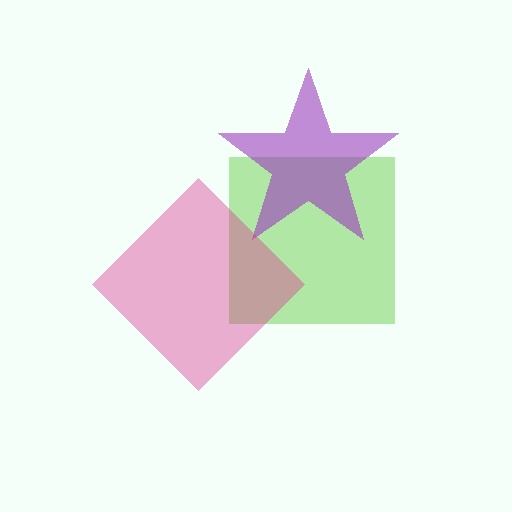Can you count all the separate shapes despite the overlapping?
Yes, there are 3 separate shapes.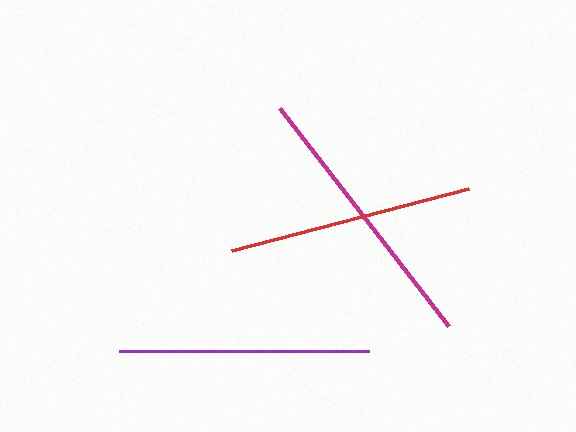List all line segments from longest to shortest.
From longest to shortest: magenta, purple, red.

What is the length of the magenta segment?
The magenta segment is approximately 275 pixels long.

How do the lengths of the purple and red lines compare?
The purple and red lines are approximately the same length.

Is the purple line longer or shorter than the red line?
The purple line is longer than the red line.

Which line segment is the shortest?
The red line is the shortest at approximately 244 pixels.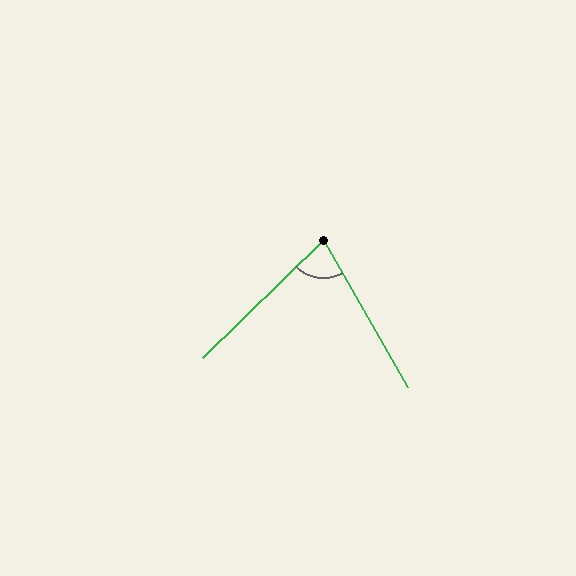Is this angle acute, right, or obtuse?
It is acute.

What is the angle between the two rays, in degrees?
Approximately 75 degrees.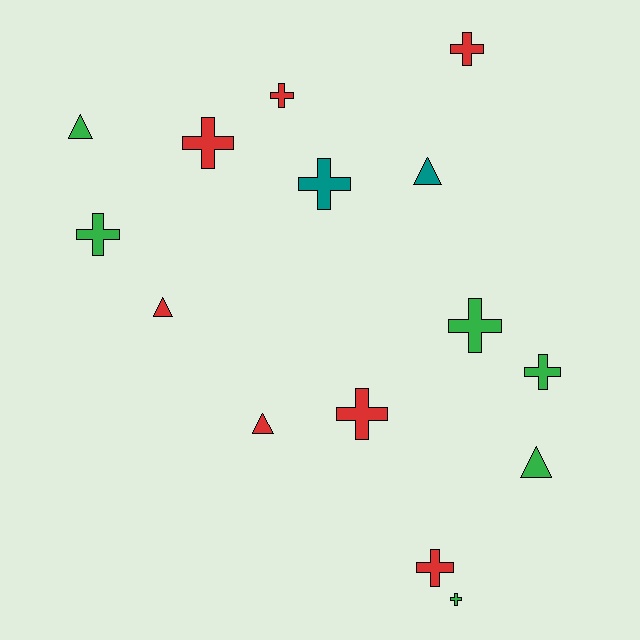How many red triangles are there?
There are 2 red triangles.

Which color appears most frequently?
Red, with 7 objects.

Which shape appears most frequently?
Cross, with 10 objects.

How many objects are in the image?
There are 15 objects.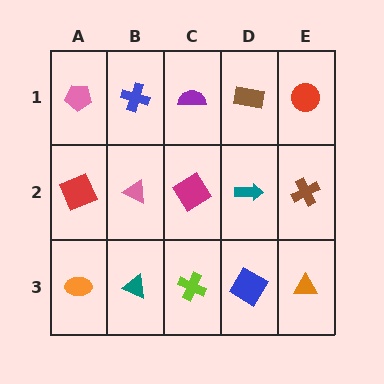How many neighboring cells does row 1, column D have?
3.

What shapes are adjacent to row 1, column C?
A magenta diamond (row 2, column C), a blue cross (row 1, column B), a brown rectangle (row 1, column D).